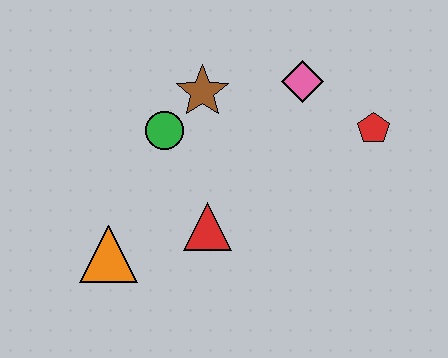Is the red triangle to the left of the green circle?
No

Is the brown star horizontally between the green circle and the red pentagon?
Yes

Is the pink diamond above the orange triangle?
Yes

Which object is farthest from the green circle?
The red pentagon is farthest from the green circle.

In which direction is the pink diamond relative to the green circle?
The pink diamond is to the right of the green circle.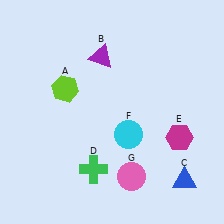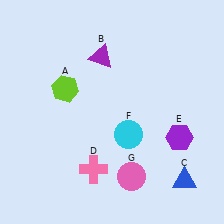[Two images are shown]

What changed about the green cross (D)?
In Image 1, D is green. In Image 2, it changed to pink.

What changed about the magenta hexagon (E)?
In Image 1, E is magenta. In Image 2, it changed to purple.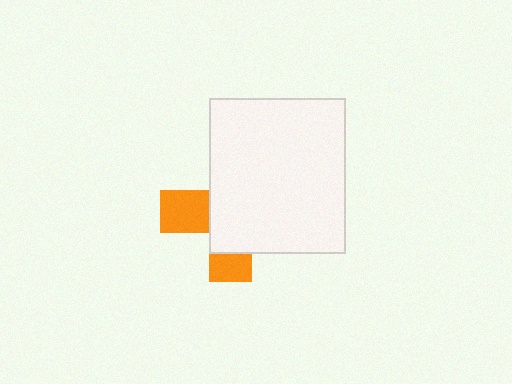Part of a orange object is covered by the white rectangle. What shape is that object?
It is a cross.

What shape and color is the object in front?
The object in front is a white rectangle.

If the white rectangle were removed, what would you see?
You would see the complete orange cross.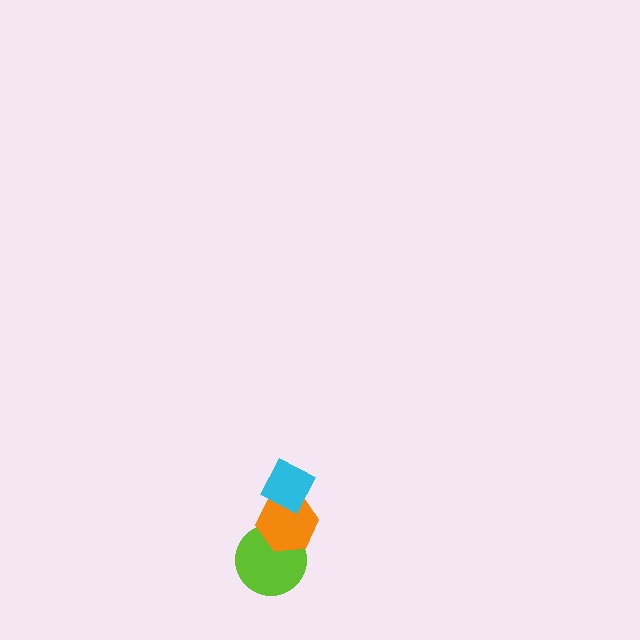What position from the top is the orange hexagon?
The orange hexagon is 2nd from the top.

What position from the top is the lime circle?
The lime circle is 3rd from the top.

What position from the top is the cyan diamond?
The cyan diamond is 1st from the top.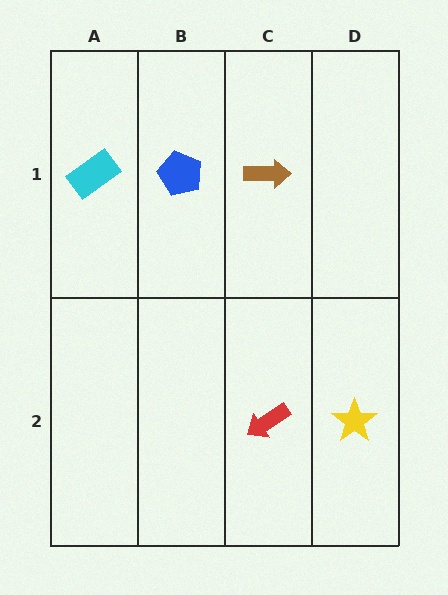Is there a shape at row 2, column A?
No, that cell is empty.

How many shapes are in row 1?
3 shapes.